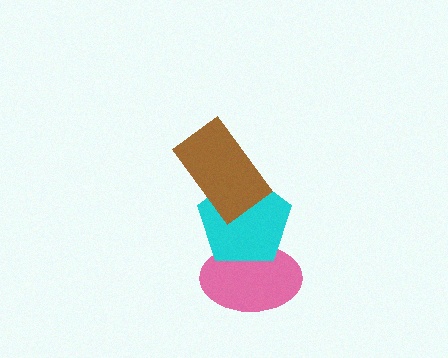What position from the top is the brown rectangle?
The brown rectangle is 1st from the top.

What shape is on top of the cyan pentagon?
The brown rectangle is on top of the cyan pentagon.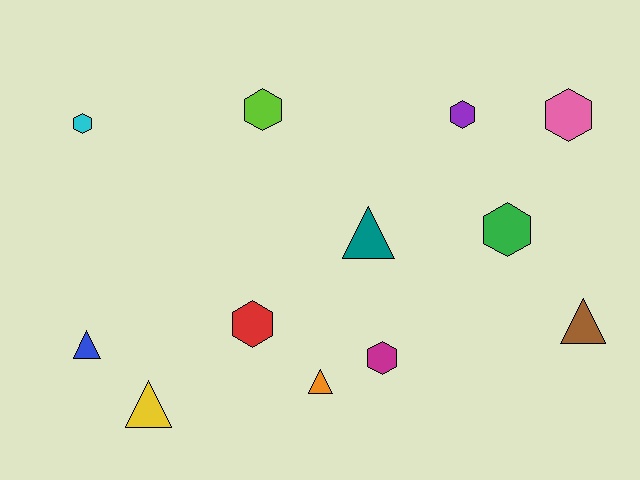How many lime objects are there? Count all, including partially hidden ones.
There is 1 lime object.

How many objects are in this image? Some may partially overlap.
There are 12 objects.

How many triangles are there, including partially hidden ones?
There are 5 triangles.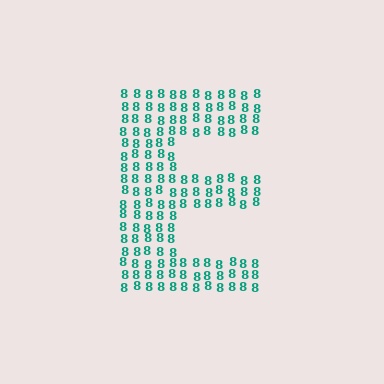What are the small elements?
The small elements are digit 8's.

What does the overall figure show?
The overall figure shows the letter E.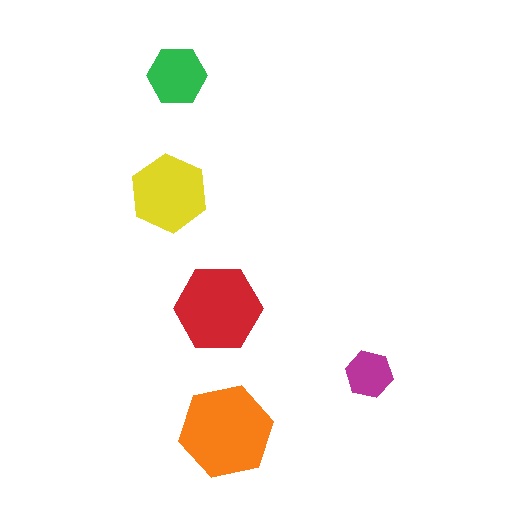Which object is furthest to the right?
The magenta hexagon is rightmost.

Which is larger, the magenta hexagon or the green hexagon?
The green one.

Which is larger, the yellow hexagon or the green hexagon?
The yellow one.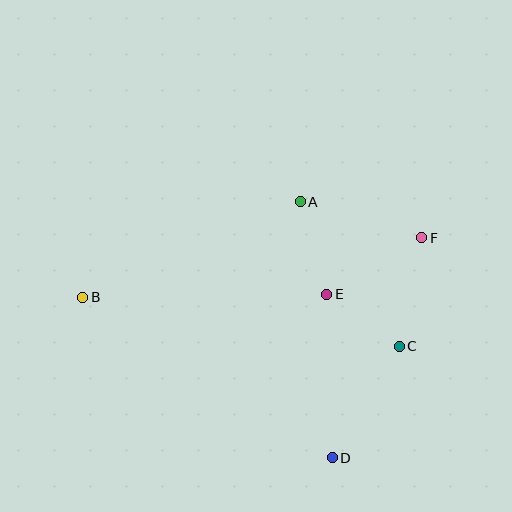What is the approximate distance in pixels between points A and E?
The distance between A and E is approximately 96 pixels.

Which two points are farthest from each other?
Points B and F are farthest from each other.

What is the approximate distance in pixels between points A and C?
The distance between A and C is approximately 175 pixels.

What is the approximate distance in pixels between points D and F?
The distance between D and F is approximately 237 pixels.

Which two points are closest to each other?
Points C and E are closest to each other.